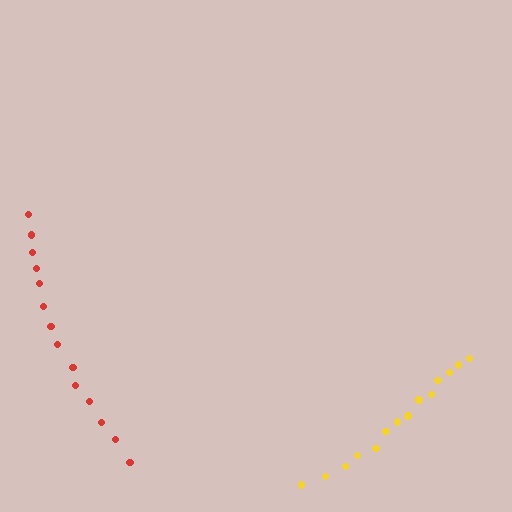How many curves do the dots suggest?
There are 2 distinct paths.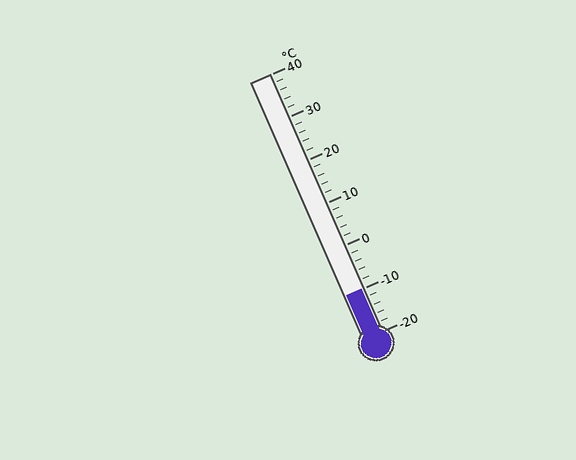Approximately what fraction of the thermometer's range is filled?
The thermometer is filled to approximately 15% of its range.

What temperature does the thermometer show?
The thermometer shows approximately -10°C.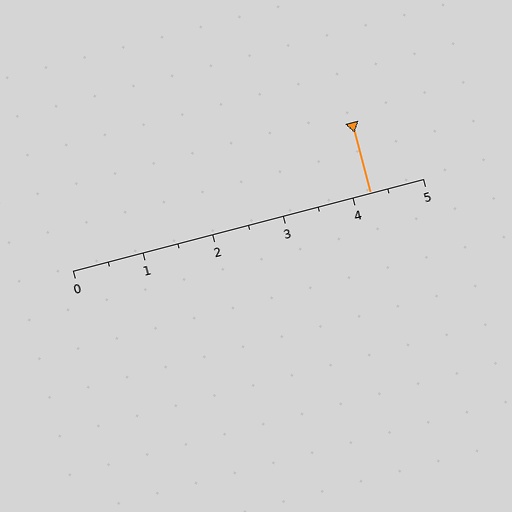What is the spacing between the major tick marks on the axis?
The major ticks are spaced 1 apart.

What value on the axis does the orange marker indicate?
The marker indicates approximately 4.2.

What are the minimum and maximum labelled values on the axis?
The axis runs from 0 to 5.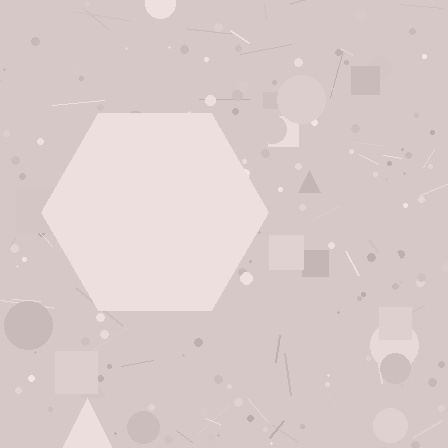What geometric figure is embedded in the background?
A hexagon is embedded in the background.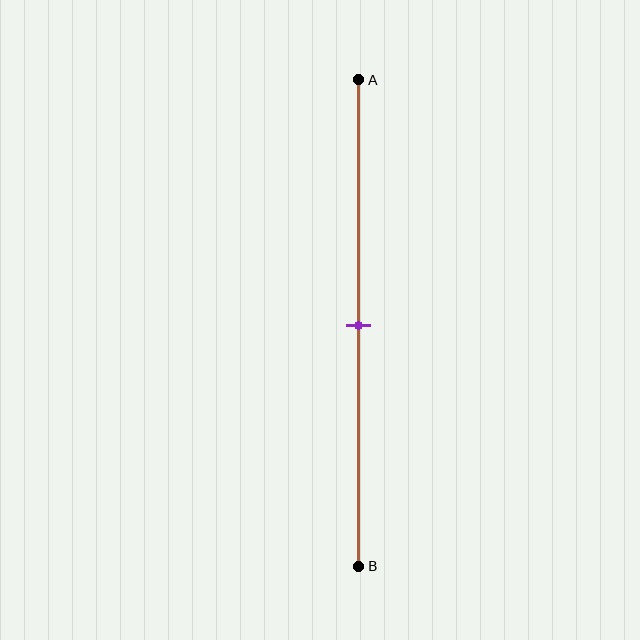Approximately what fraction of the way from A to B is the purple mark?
The purple mark is approximately 50% of the way from A to B.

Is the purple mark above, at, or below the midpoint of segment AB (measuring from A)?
The purple mark is approximately at the midpoint of segment AB.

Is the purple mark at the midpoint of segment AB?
Yes, the mark is approximately at the midpoint.